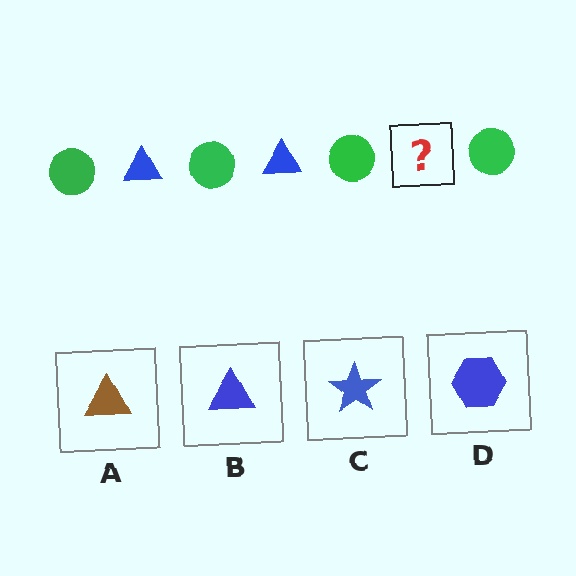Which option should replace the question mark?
Option B.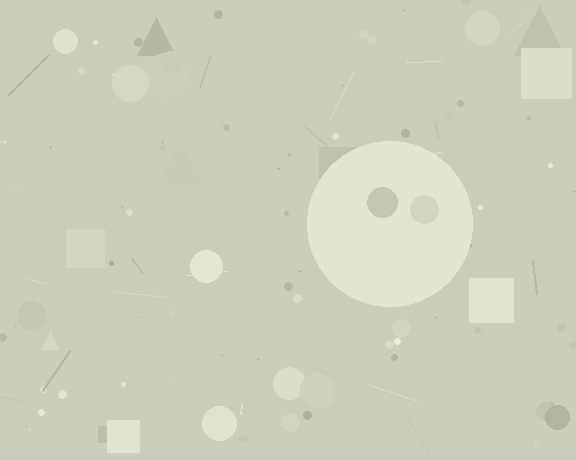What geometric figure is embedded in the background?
A circle is embedded in the background.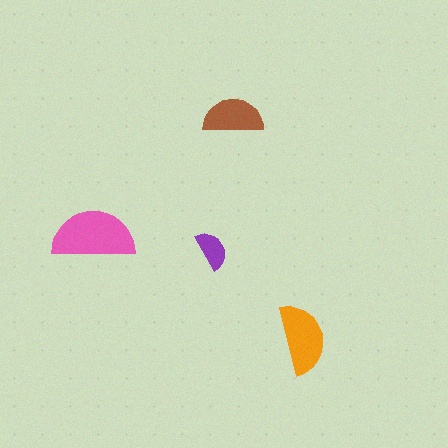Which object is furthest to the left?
The pink semicircle is leftmost.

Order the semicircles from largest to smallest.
the pink one, the orange one, the brown one, the purple one.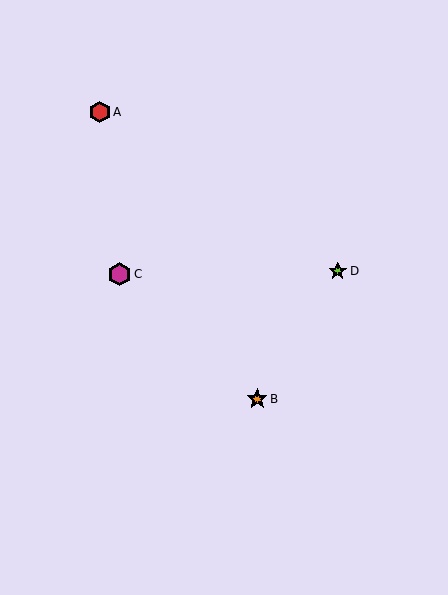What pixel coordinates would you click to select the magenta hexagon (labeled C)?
Click at (119, 274) to select the magenta hexagon C.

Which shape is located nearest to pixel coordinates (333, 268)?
The lime star (labeled D) at (338, 271) is nearest to that location.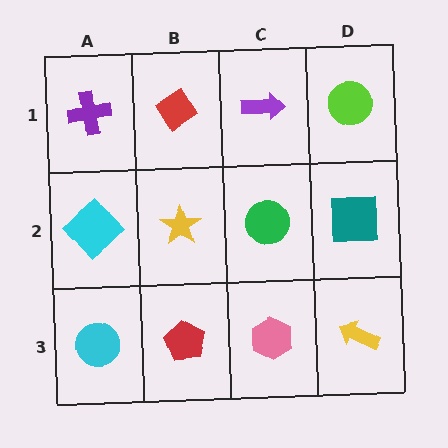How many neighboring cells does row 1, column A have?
2.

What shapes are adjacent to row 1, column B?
A yellow star (row 2, column B), a purple cross (row 1, column A), a purple arrow (row 1, column C).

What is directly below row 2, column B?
A red pentagon.